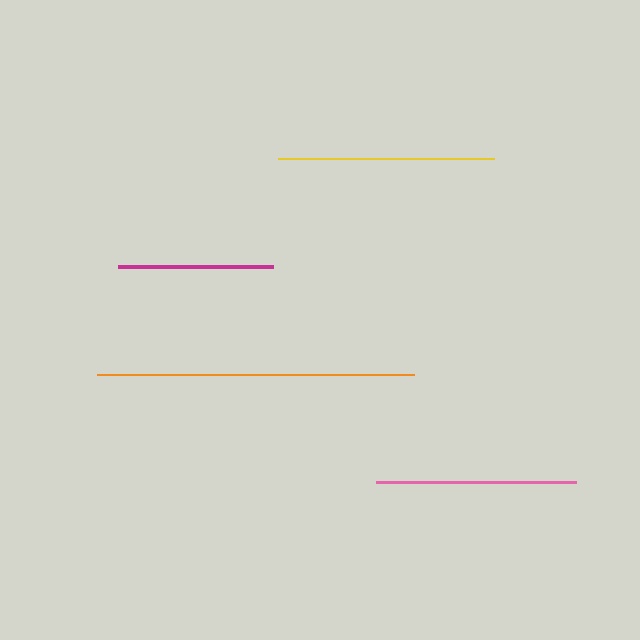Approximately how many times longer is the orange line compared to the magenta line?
The orange line is approximately 2.0 times the length of the magenta line.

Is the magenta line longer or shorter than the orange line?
The orange line is longer than the magenta line.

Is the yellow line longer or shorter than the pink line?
The yellow line is longer than the pink line.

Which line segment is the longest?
The orange line is the longest at approximately 317 pixels.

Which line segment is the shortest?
The magenta line is the shortest at approximately 155 pixels.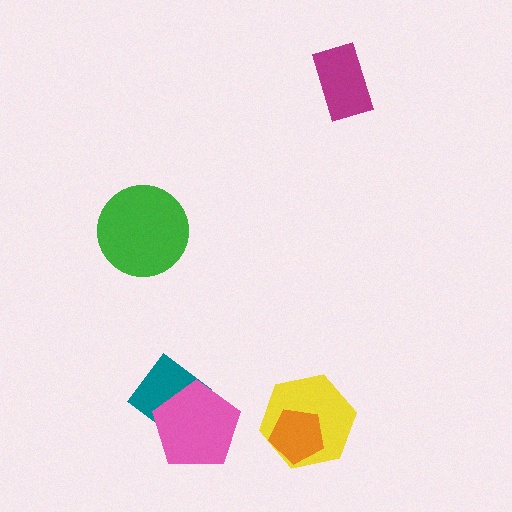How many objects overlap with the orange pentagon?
1 object overlaps with the orange pentagon.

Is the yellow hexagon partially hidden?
Yes, it is partially covered by another shape.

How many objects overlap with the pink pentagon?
1 object overlaps with the pink pentagon.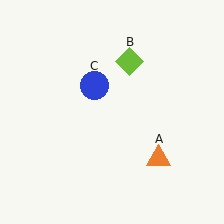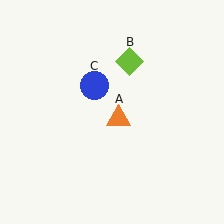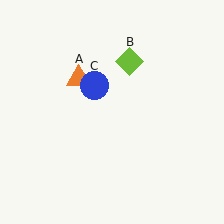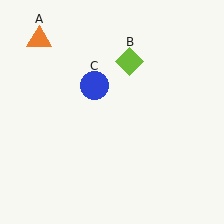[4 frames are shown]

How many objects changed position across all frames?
1 object changed position: orange triangle (object A).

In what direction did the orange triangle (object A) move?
The orange triangle (object A) moved up and to the left.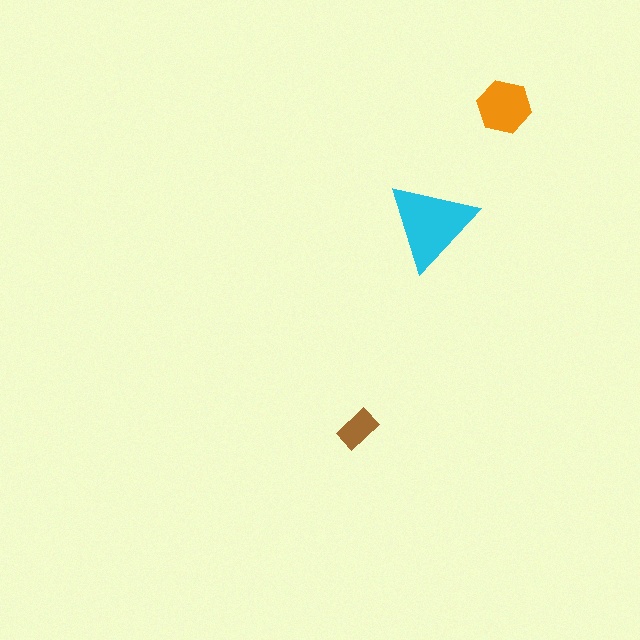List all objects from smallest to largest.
The brown rectangle, the orange hexagon, the cyan triangle.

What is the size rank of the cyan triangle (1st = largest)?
1st.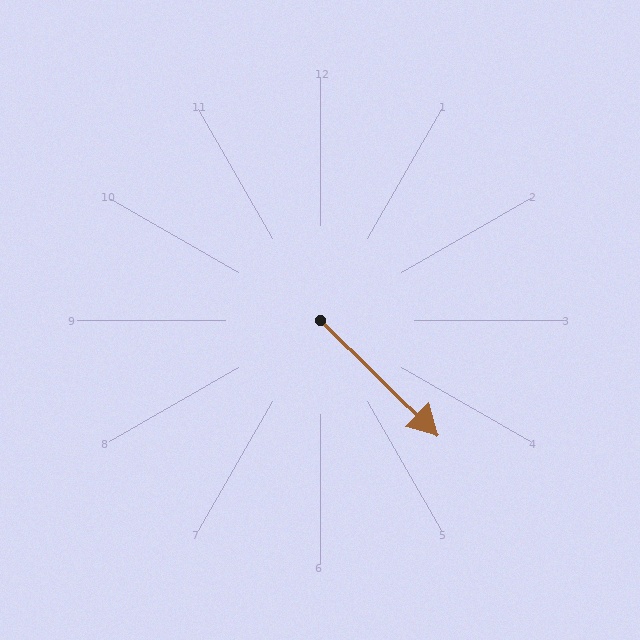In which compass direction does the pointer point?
Southeast.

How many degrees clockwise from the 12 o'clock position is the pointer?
Approximately 134 degrees.